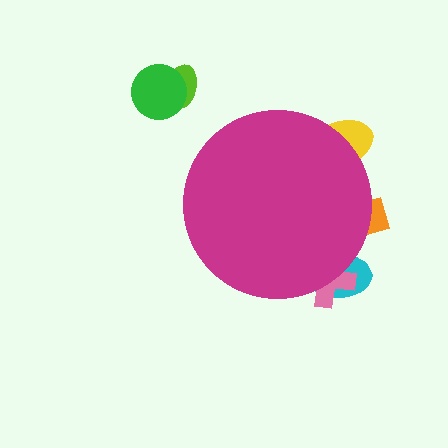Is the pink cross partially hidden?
Yes, the pink cross is partially hidden behind the magenta circle.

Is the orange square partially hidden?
Yes, the orange square is partially hidden behind the magenta circle.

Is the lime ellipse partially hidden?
No, the lime ellipse is fully visible.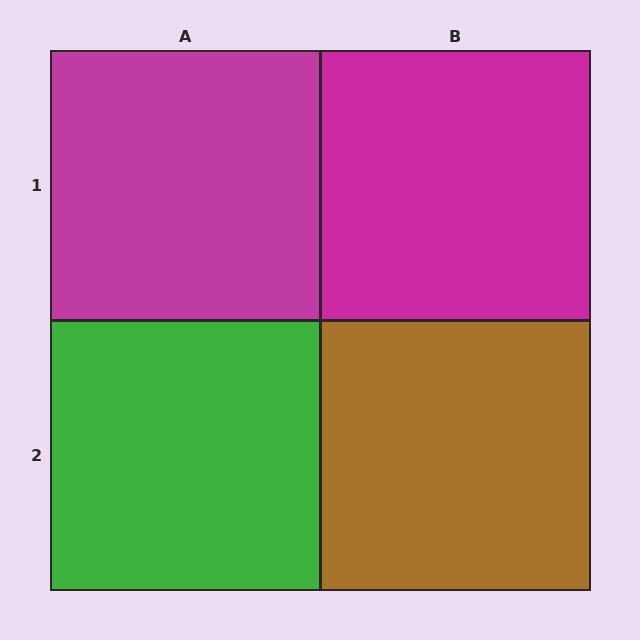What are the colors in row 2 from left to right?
Green, brown.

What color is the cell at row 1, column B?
Magenta.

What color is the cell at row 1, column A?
Magenta.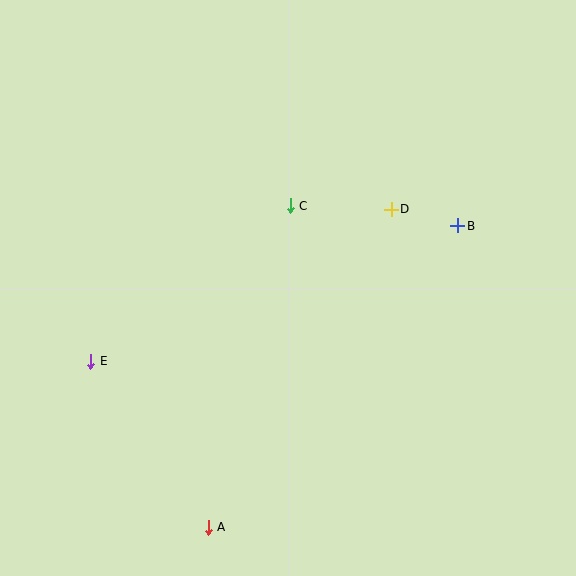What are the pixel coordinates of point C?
Point C is at (290, 206).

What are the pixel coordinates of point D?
Point D is at (391, 209).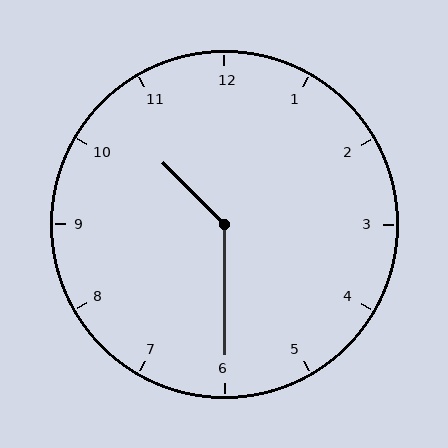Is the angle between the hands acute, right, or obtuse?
It is obtuse.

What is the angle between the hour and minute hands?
Approximately 135 degrees.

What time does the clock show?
10:30.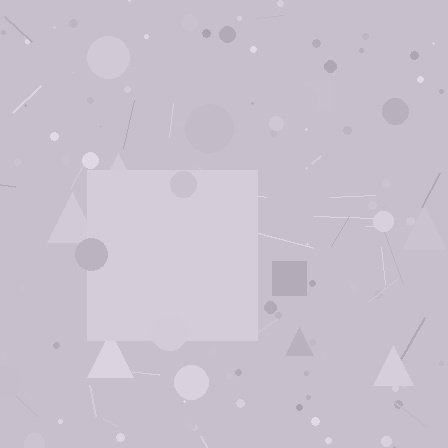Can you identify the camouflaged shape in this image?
The camouflaged shape is a square.